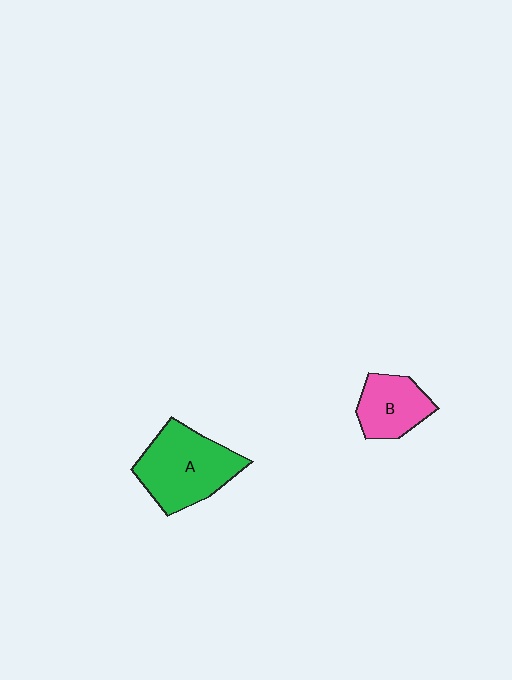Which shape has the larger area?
Shape A (green).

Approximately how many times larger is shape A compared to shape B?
Approximately 1.6 times.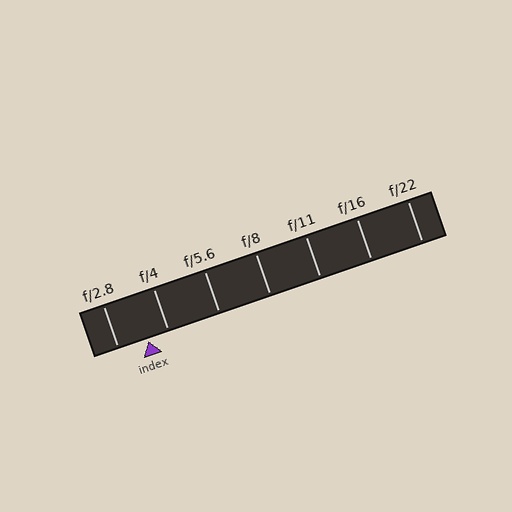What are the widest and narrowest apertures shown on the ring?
The widest aperture shown is f/2.8 and the narrowest is f/22.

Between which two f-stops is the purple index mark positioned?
The index mark is between f/2.8 and f/4.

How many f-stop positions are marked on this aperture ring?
There are 7 f-stop positions marked.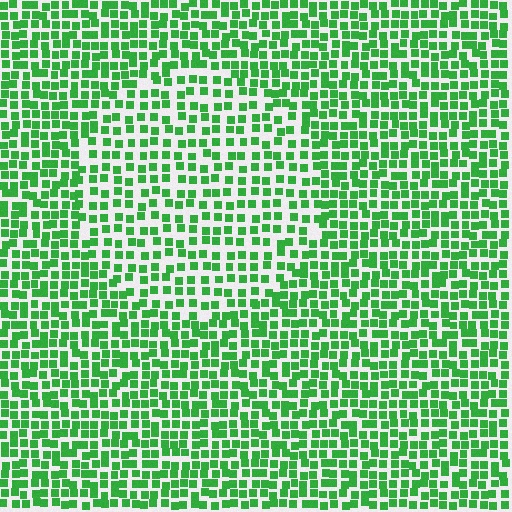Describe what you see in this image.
The image contains small green elements arranged at two different densities. A circle-shaped region is visible where the elements are less densely packed than the surrounding area.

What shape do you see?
I see a circle.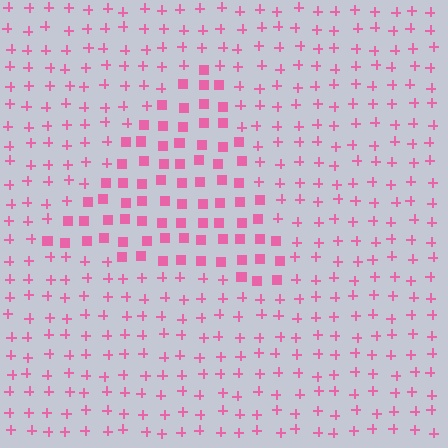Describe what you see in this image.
The image is filled with small pink elements arranged in a uniform grid. A triangle-shaped region contains squares, while the surrounding area contains plus signs. The boundary is defined purely by the change in element shape.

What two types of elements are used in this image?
The image uses squares inside the triangle region and plus signs outside it.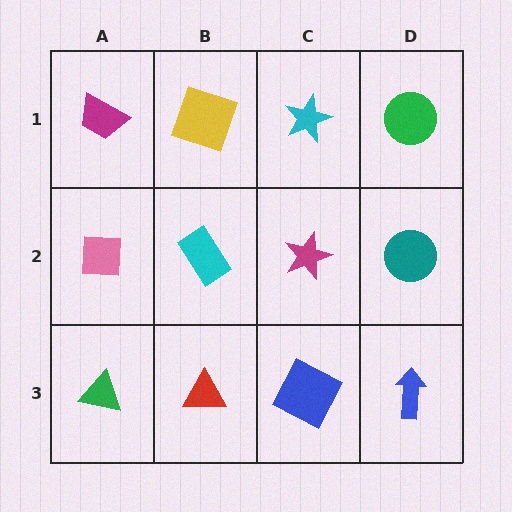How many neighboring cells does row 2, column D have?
3.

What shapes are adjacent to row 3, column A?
A pink square (row 2, column A), a red triangle (row 3, column B).